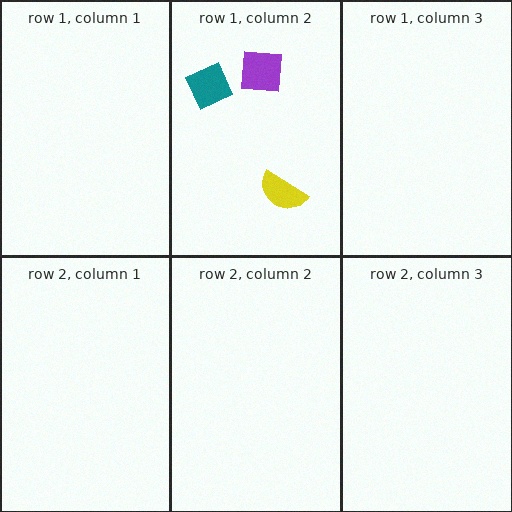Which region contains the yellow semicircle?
The row 1, column 2 region.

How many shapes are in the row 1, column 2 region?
3.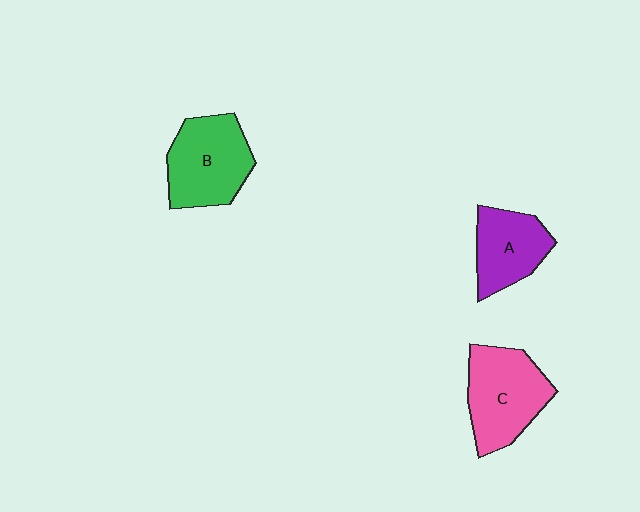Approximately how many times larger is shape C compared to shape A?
Approximately 1.3 times.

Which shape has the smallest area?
Shape A (purple).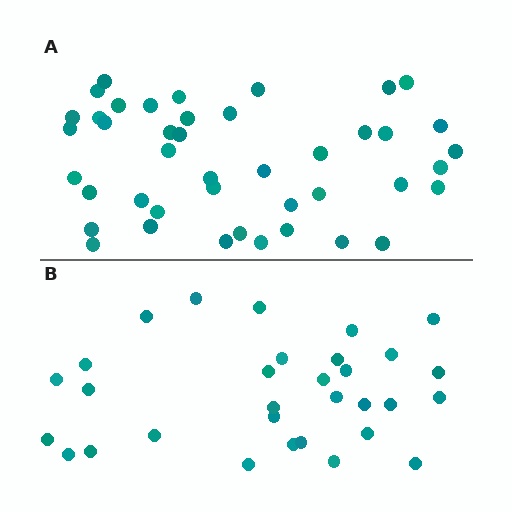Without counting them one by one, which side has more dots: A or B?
Region A (the top region) has more dots.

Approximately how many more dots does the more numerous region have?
Region A has roughly 12 or so more dots than region B.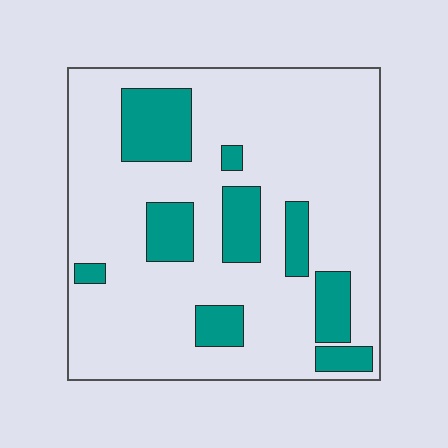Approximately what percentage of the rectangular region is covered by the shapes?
Approximately 20%.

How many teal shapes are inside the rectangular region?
9.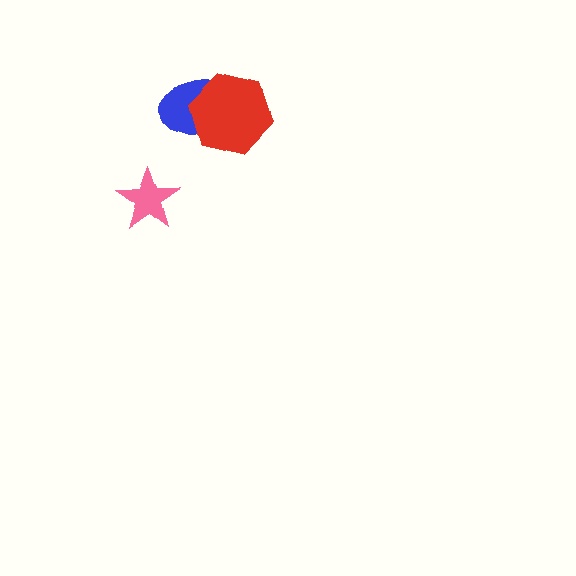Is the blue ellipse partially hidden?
Yes, it is partially covered by another shape.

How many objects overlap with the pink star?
0 objects overlap with the pink star.